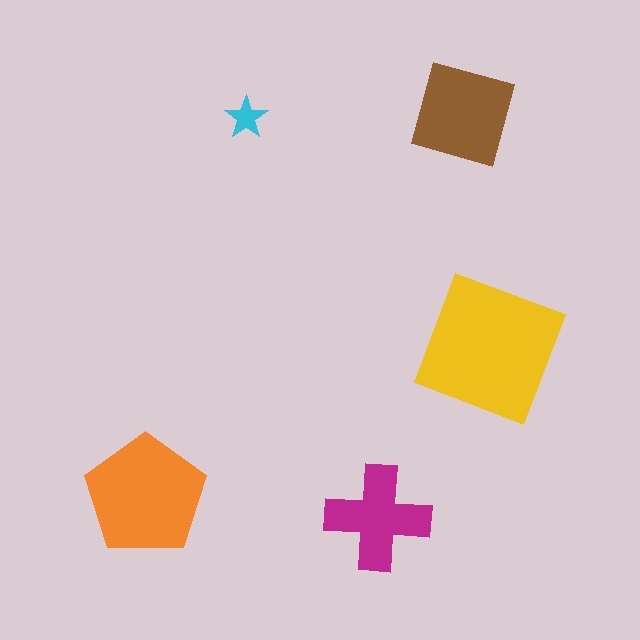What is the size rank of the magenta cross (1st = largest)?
4th.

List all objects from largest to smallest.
The yellow square, the orange pentagon, the brown diamond, the magenta cross, the cyan star.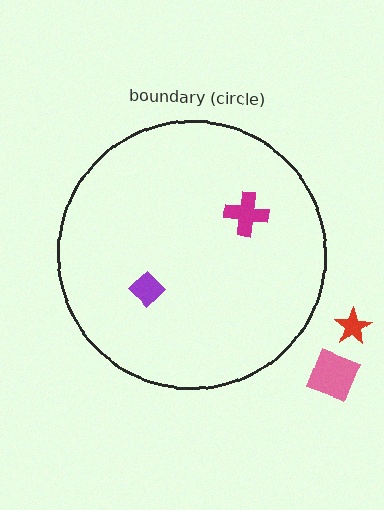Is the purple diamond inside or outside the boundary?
Inside.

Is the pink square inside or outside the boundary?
Outside.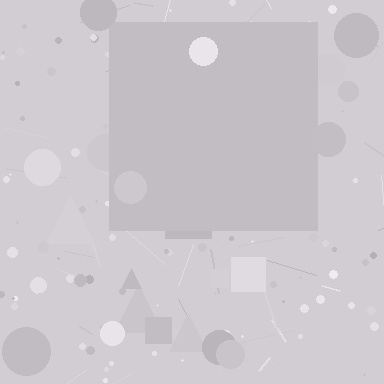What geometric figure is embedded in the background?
A square is embedded in the background.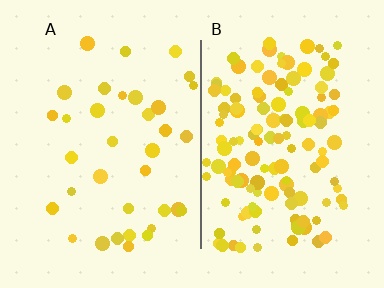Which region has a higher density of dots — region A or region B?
B (the right).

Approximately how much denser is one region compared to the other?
Approximately 3.7× — region B over region A.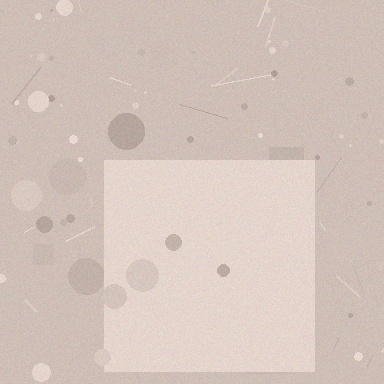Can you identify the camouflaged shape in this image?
The camouflaged shape is a square.